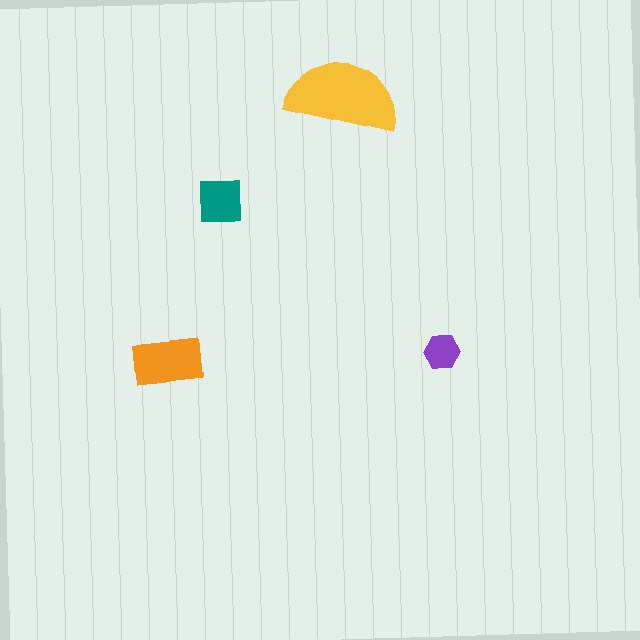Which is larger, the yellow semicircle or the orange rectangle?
The yellow semicircle.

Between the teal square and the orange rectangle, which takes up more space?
The orange rectangle.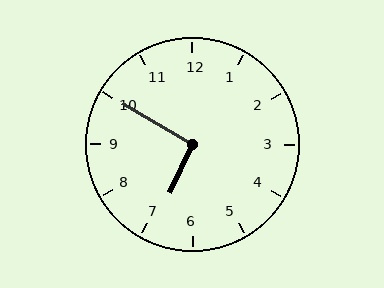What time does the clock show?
6:50.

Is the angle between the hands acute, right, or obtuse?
It is right.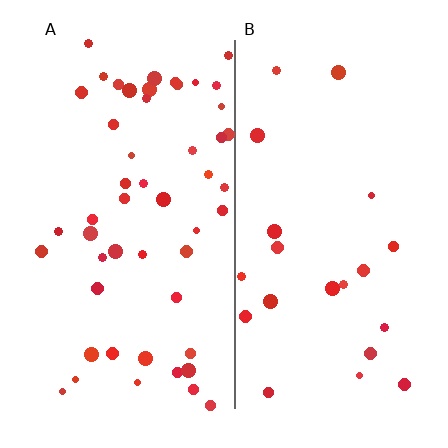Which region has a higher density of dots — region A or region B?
A (the left).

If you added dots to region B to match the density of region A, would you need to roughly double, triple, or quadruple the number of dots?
Approximately double.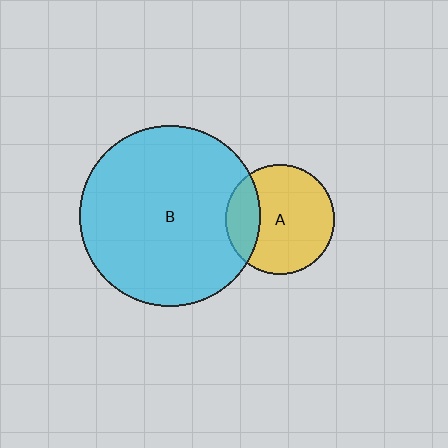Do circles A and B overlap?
Yes.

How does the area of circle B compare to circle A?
Approximately 2.7 times.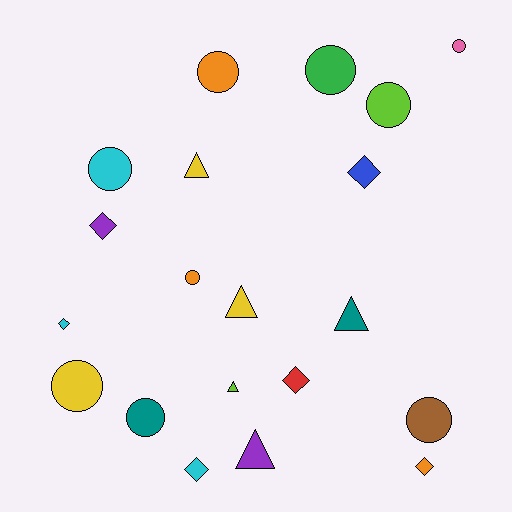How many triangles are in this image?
There are 5 triangles.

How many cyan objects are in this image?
There are 3 cyan objects.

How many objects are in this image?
There are 20 objects.